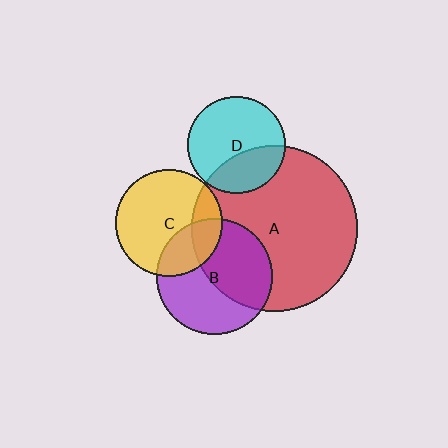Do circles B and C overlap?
Yes.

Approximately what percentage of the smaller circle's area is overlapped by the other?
Approximately 25%.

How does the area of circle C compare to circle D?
Approximately 1.2 times.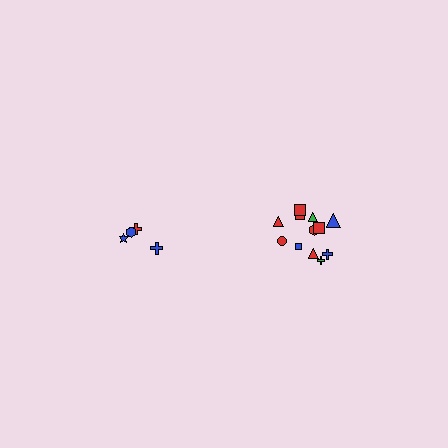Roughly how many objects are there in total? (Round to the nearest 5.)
Roughly 15 objects in total.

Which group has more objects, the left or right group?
The right group.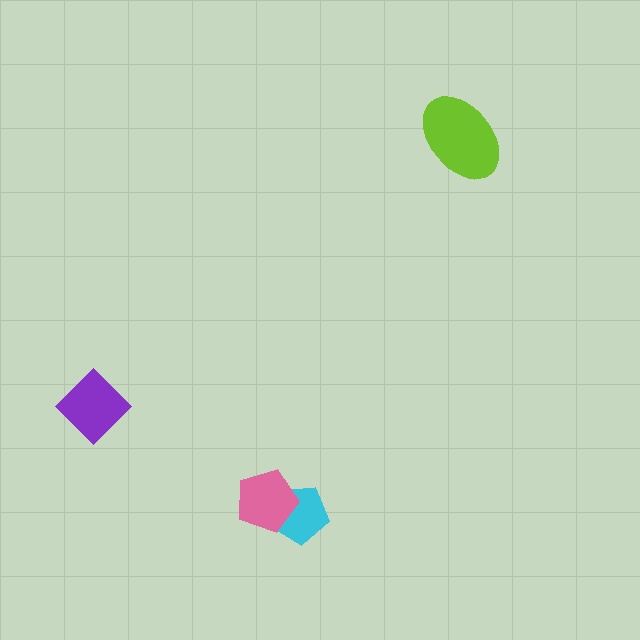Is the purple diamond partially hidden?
No, no other shape covers it.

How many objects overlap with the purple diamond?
0 objects overlap with the purple diamond.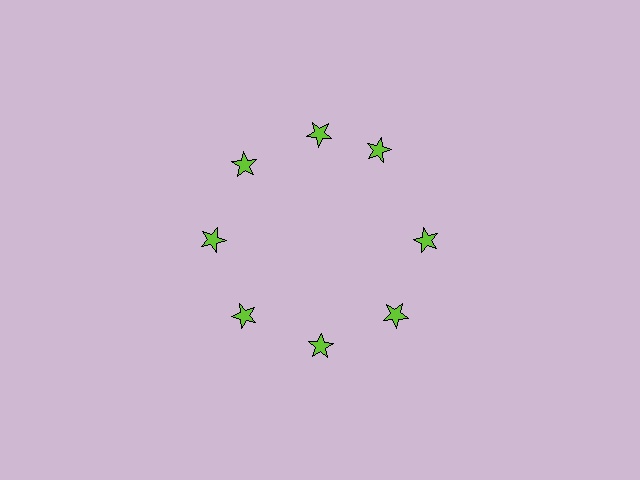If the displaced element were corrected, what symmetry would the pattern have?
It would have 8-fold rotational symmetry — the pattern would map onto itself every 45 degrees.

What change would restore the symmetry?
The symmetry would be restored by rotating it back into even spacing with its neighbors so that all 8 stars sit at equal angles and equal distance from the center.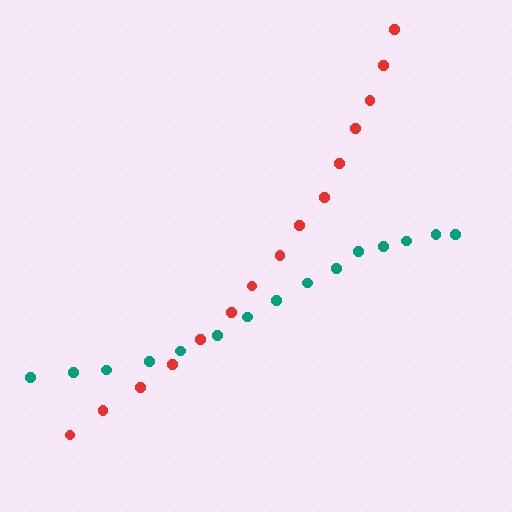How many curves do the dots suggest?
There are 2 distinct paths.